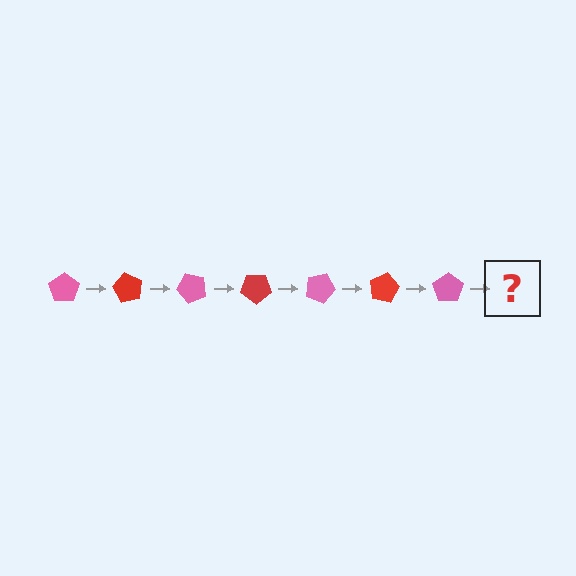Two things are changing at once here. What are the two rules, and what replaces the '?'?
The two rules are that it rotates 60 degrees each step and the color cycles through pink and red. The '?' should be a red pentagon, rotated 420 degrees from the start.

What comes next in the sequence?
The next element should be a red pentagon, rotated 420 degrees from the start.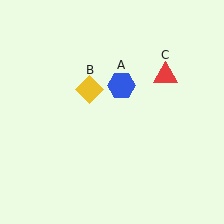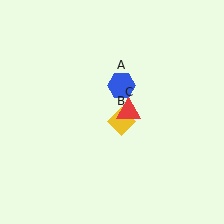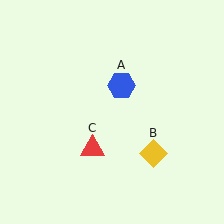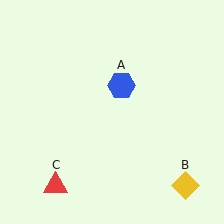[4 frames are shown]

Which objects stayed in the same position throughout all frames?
Blue hexagon (object A) remained stationary.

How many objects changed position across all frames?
2 objects changed position: yellow diamond (object B), red triangle (object C).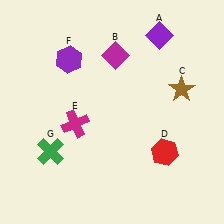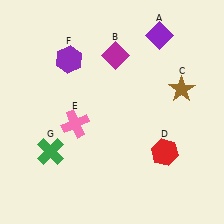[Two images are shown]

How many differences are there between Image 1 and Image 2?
There is 1 difference between the two images.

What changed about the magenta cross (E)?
In Image 1, E is magenta. In Image 2, it changed to pink.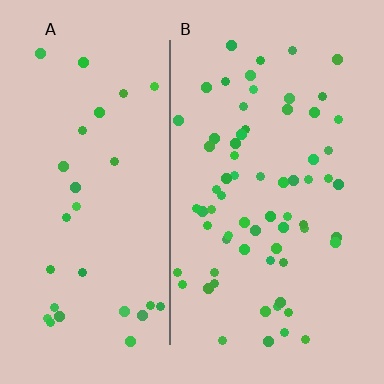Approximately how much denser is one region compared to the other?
Approximately 2.2× — region B over region A.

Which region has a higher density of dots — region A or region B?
B (the right).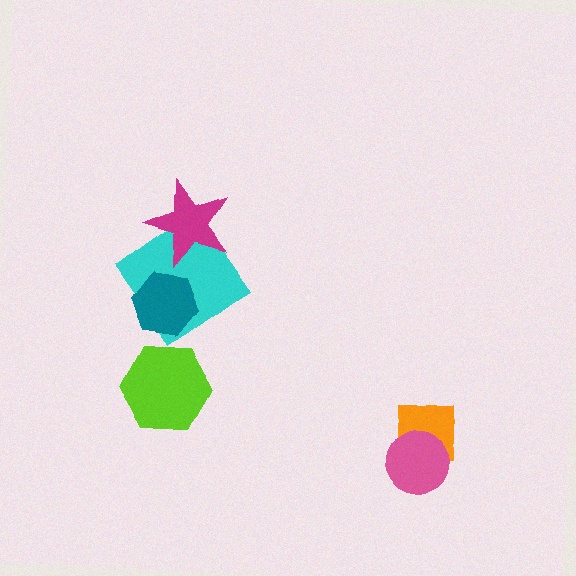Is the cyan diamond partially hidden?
Yes, it is partially covered by another shape.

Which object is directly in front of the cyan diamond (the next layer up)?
The magenta star is directly in front of the cyan diamond.